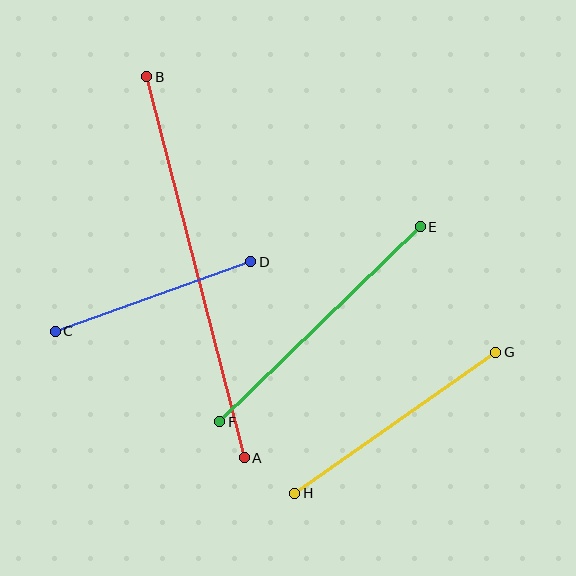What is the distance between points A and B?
The distance is approximately 394 pixels.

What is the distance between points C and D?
The distance is approximately 207 pixels.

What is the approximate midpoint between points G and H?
The midpoint is at approximately (395, 423) pixels.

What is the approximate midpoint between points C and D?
The midpoint is at approximately (153, 296) pixels.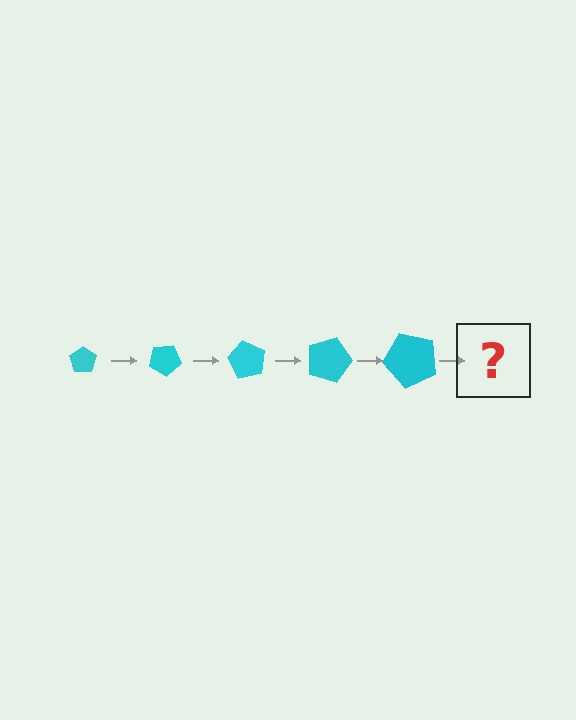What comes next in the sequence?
The next element should be a pentagon, larger than the previous one and rotated 150 degrees from the start.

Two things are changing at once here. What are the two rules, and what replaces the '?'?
The two rules are that the pentagon grows larger each step and it rotates 30 degrees each step. The '?' should be a pentagon, larger than the previous one and rotated 150 degrees from the start.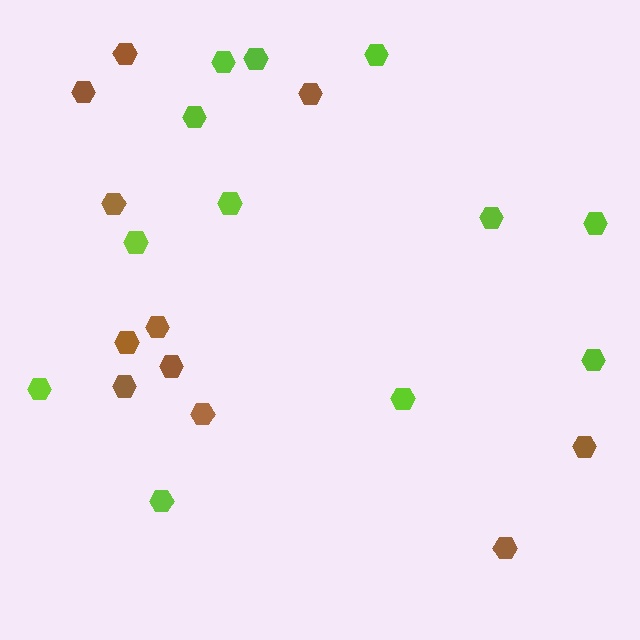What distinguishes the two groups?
There are 2 groups: one group of lime hexagons (12) and one group of brown hexagons (11).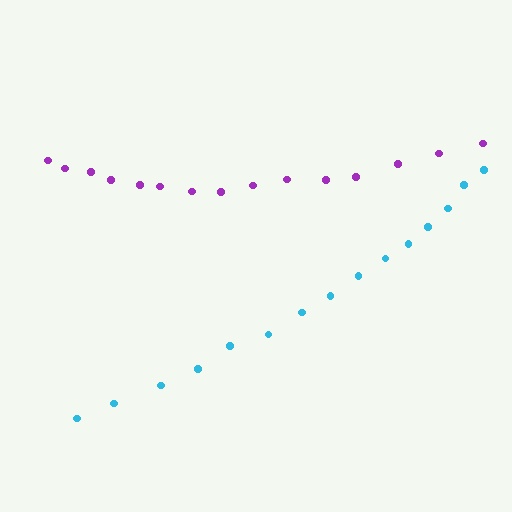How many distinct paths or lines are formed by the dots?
There are 2 distinct paths.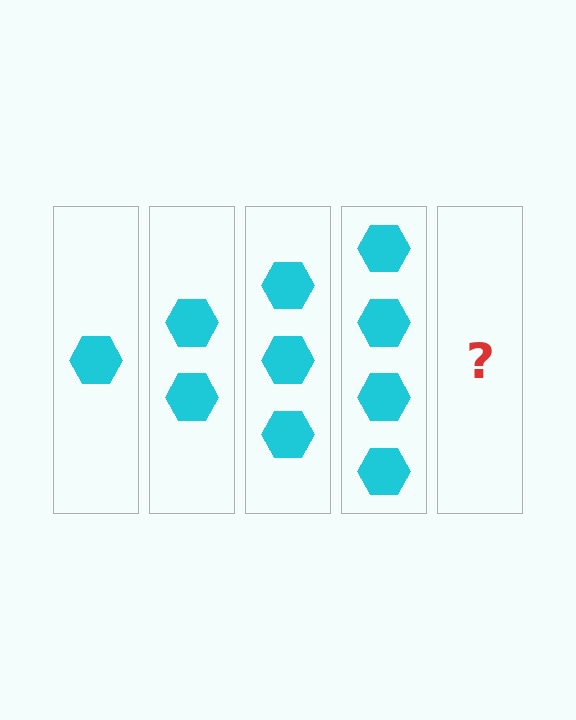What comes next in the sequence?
The next element should be 5 hexagons.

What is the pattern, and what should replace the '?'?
The pattern is that each step adds one more hexagon. The '?' should be 5 hexagons.